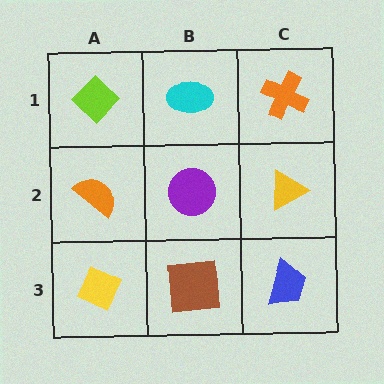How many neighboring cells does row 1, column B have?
3.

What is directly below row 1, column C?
A yellow triangle.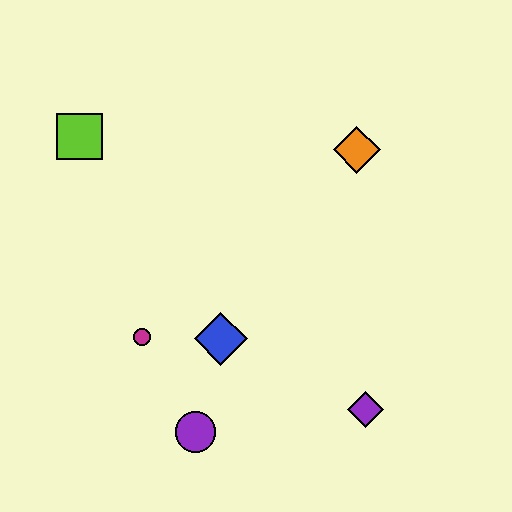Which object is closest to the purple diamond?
The blue diamond is closest to the purple diamond.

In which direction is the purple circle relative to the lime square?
The purple circle is below the lime square.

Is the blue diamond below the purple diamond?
No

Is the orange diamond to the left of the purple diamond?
Yes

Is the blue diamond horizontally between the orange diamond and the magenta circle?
Yes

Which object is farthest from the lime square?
The purple diamond is farthest from the lime square.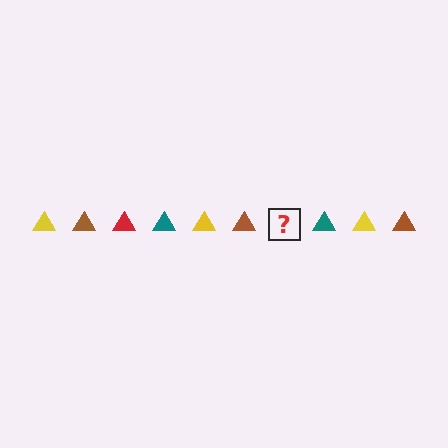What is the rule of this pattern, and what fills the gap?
The rule is that the pattern cycles through yellow, brown, red, teal triangles. The gap should be filled with a red triangle.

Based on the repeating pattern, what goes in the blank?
The blank should be a red triangle.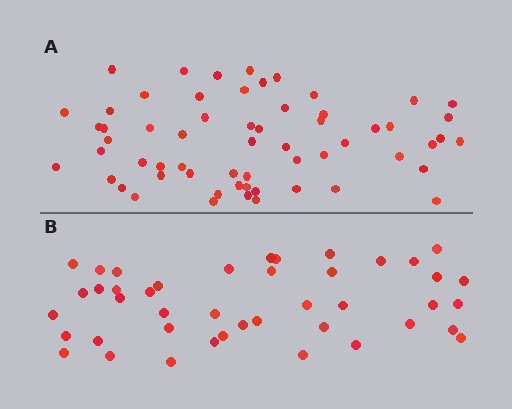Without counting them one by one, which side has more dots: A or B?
Region A (the top region) has more dots.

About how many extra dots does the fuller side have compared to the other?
Region A has approximately 15 more dots than region B.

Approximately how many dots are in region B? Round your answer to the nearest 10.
About 40 dots. (The exact count is 43, which rounds to 40.)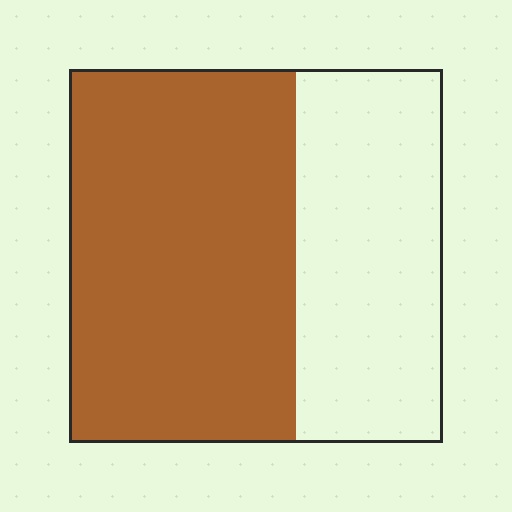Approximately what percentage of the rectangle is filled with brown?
Approximately 60%.